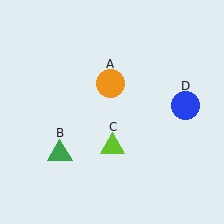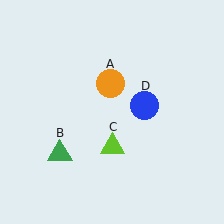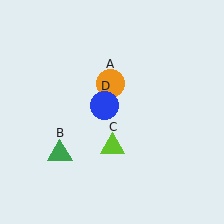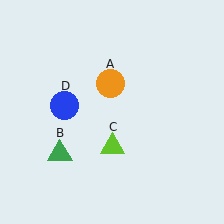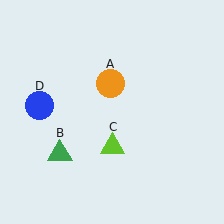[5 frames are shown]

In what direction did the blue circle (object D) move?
The blue circle (object D) moved left.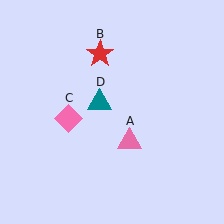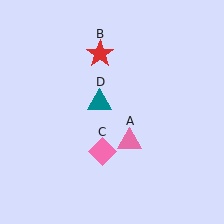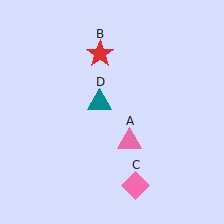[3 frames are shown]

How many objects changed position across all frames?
1 object changed position: pink diamond (object C).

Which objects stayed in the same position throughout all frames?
Pink triangle (object A) and red star (object B) and teal triangle (object D) remained stationary.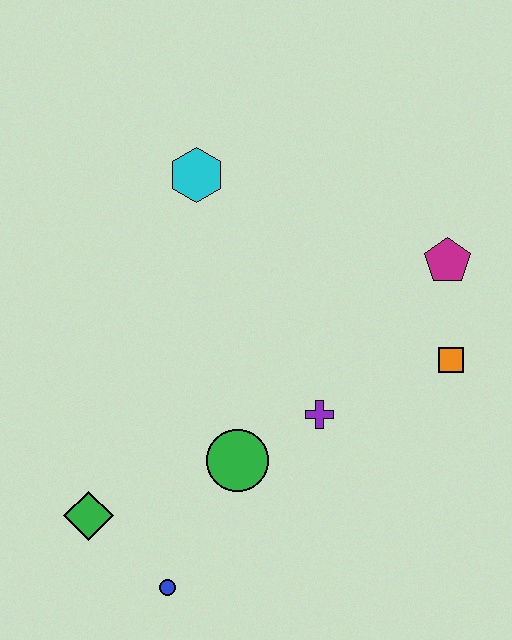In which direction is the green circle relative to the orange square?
The green circle is to the left of the orange square.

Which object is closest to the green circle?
The purple cross is closest to the green circle.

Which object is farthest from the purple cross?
The cyan hexagon is farthest from the purple cross.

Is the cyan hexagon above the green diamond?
Yes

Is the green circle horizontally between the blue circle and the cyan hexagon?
No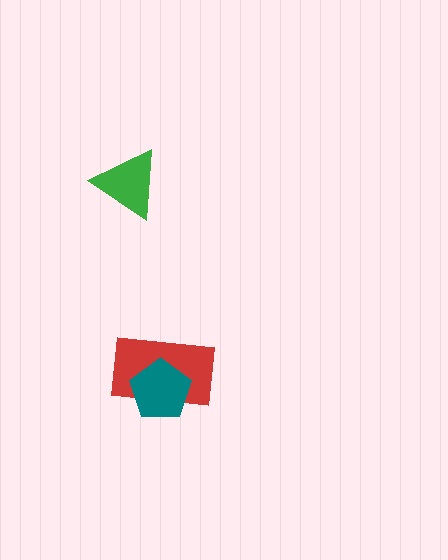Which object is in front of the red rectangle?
The teal pentagon is in front of the red rectangle.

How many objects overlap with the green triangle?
0 objects overlap with the green triangle.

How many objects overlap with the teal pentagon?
1 object overlaps with the teal pentagon.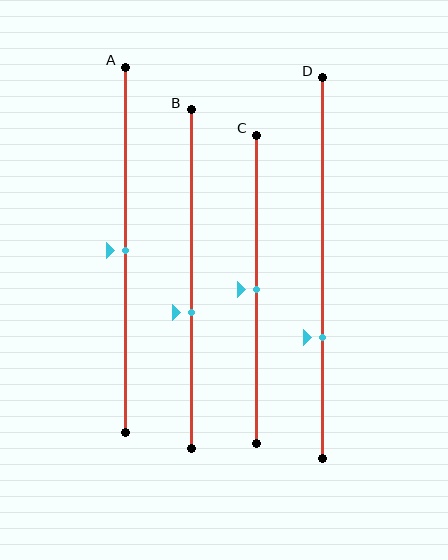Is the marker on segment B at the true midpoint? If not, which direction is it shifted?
No, the marker on segment B is shifted downward by about 10% of the segment length.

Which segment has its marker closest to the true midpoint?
Segment A has its marker closest to the true midpoint.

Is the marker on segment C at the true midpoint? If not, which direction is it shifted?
Yes, the marker on segment C is at the true midpoint.